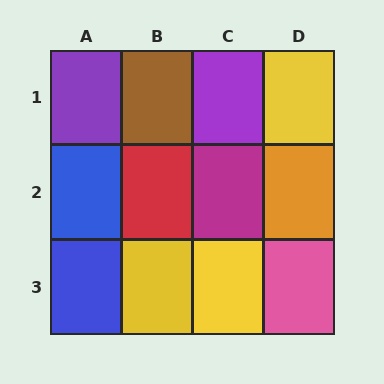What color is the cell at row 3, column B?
Yellow.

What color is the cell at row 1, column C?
Purple.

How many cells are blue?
2 cells are blue.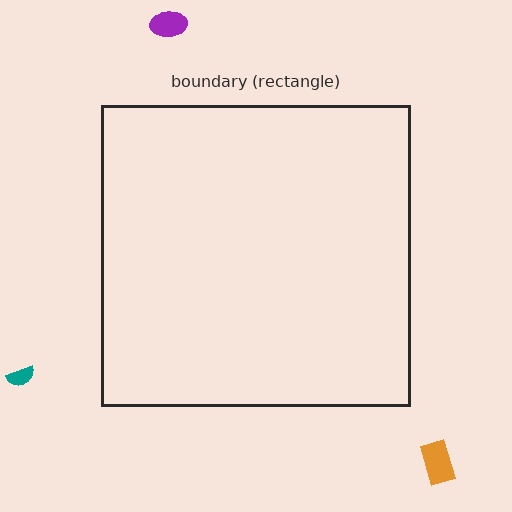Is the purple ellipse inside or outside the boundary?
Outside.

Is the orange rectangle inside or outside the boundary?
Outside.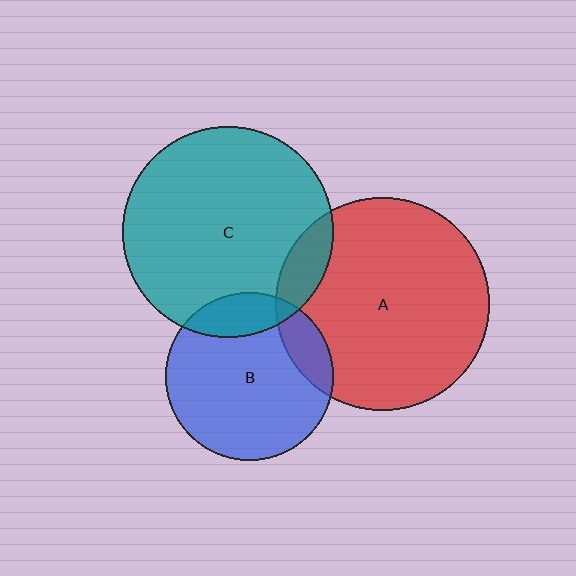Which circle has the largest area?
Circle A (red).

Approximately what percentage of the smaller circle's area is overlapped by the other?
Approximately 10%.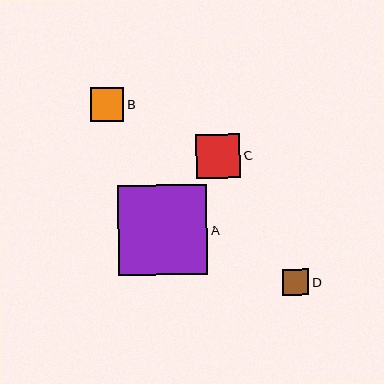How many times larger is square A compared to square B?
Square A is approximately 2.7 times the size of square B.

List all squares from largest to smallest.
From largest to smallest: A, C, B, D.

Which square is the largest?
Square A is the largest with a size of approximately 89 pixels.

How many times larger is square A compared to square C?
Square A is approximately 2.0 times the size of square C.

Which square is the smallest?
Square D is the smallest with a size of approximately 26 pixels.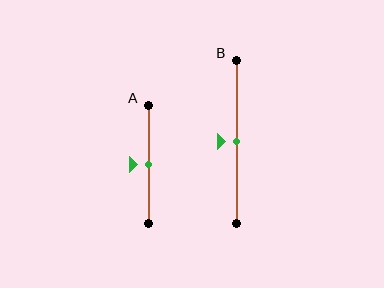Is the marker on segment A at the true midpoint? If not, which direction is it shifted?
Yes, the marker on segment A is at the true midpoint.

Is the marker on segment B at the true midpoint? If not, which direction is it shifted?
Yes, the marker on segment B is at the true midpoint.